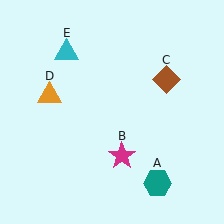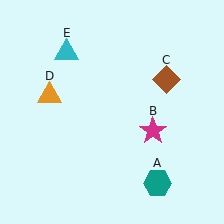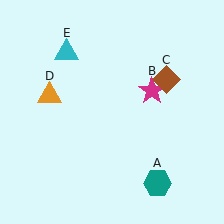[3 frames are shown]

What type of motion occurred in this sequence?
The magenta star (object B) rotated counterclockwise around the center of the scene.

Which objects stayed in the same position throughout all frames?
Teal hexagon (object A) and brown diamond (object C) and orange triangle (object D) and cyan triangle (object E) remained stationary.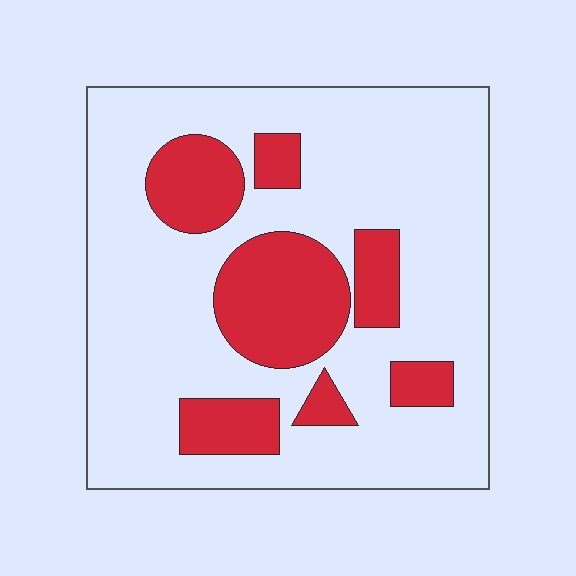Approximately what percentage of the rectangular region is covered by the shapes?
Approximately 25%.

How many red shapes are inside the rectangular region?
7.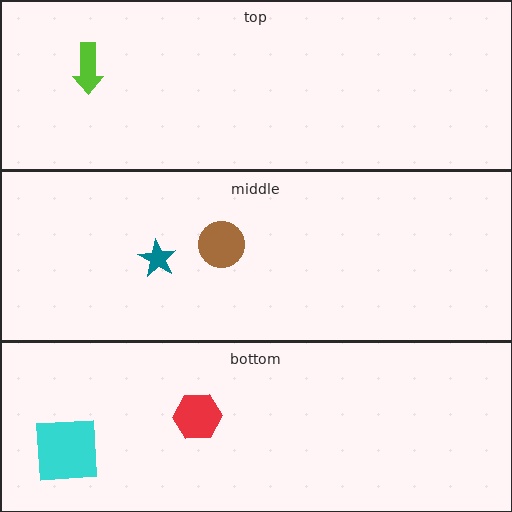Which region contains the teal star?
The middle region.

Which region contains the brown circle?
The middle region.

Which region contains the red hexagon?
The bottom region.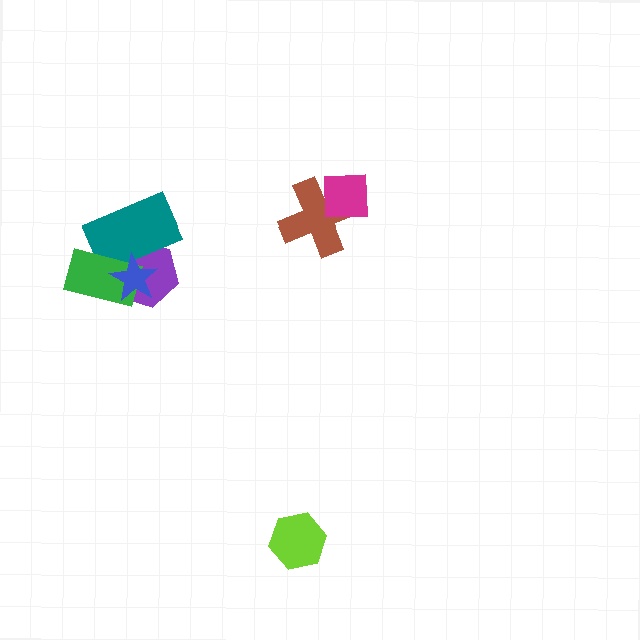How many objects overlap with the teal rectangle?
3 objects overlap with the teal rectangle.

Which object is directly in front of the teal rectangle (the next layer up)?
The green rectangle is directly in front of the teal rectangle.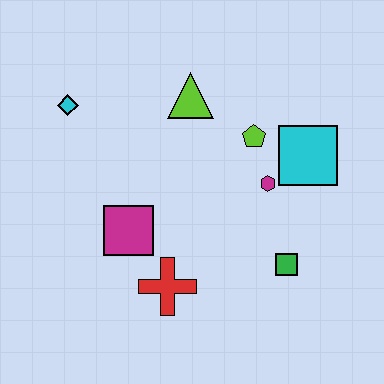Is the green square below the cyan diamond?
Yes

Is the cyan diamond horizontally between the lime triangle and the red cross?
No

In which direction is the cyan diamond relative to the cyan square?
The cyan diamond is to the left of the cyan square.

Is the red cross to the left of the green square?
Yes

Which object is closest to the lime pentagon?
The magenta hexagon is closest to the lime pentagon.